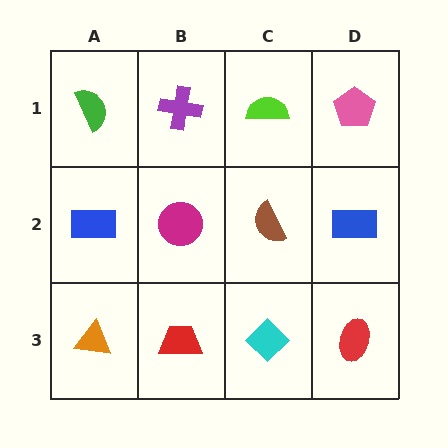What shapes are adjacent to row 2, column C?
A lime semicircle (row 1, column C), a cyan diamond (row 3, column C), a magenta circle (row 2, column B), a blue rectangle (row 2, column D).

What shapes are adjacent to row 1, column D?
A blue rectangle (row 2, column D), a lime semicircle (row 1, column C).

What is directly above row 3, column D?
A blue rectangle.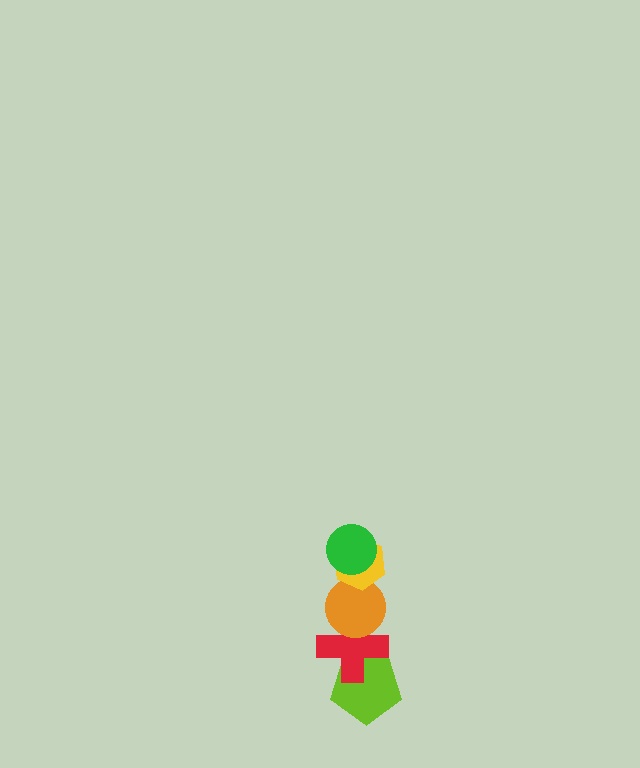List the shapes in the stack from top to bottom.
From top to bottom: the green circle, the yellow hexagon, the orange circle, the red cross, the lime pentagon.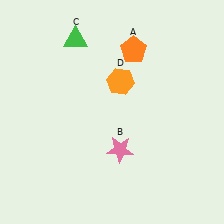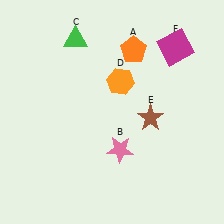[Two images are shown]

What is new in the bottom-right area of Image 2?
A brown star (E) was added in the bottom-right area of Image 2.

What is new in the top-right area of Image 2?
A magenta square (F) was added in the top-right area of Image 2.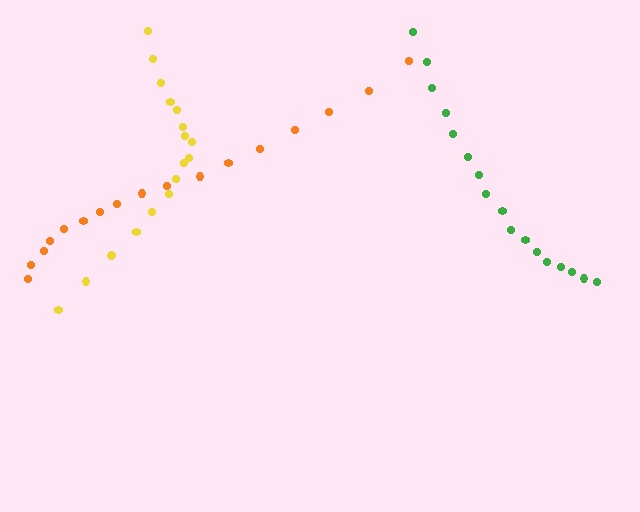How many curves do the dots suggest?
There are 3 distinct paths.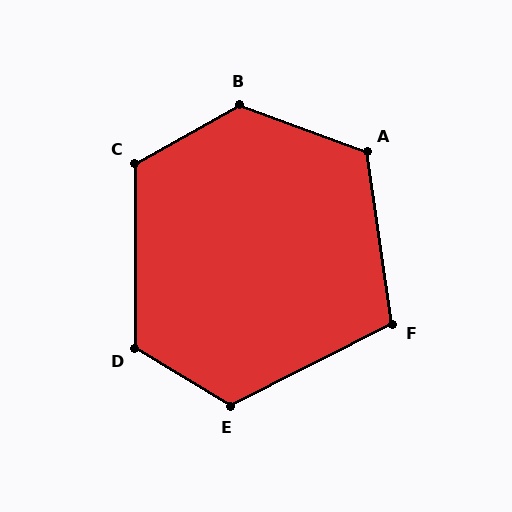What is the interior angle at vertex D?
Approximately 121 degrees (obtuse).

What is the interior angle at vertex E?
Approximately 122 degrees (obtuse).